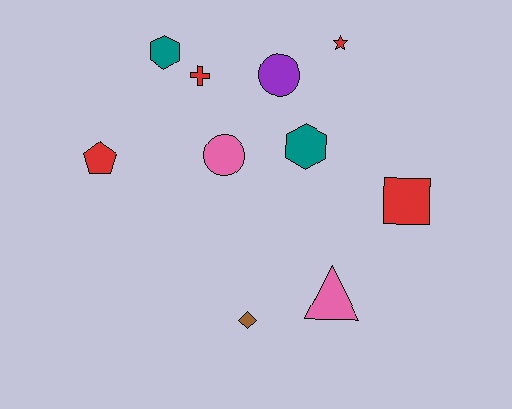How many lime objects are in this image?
There are no lime objects.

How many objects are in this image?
There are 10 objects.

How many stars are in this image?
There is 1 star.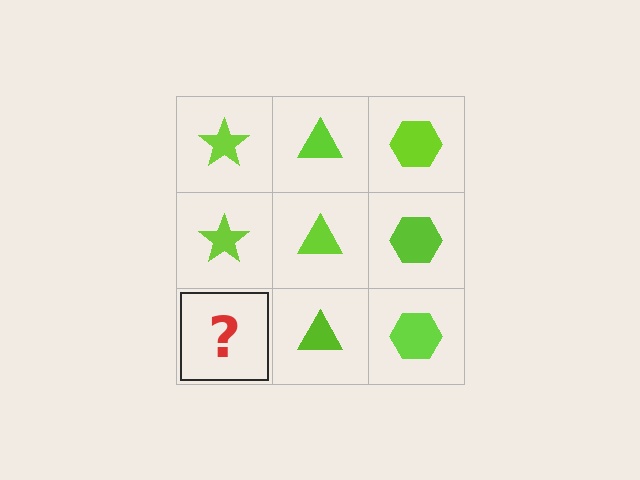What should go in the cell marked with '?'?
The missing cell should contain a lime star.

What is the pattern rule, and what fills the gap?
The rule is that each column has a consistent shape. The gap should be filled with a lime star.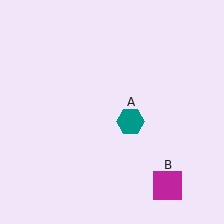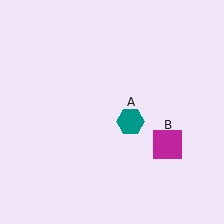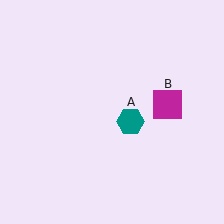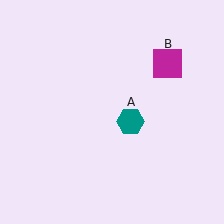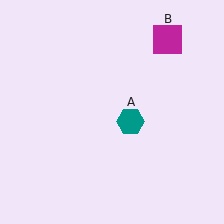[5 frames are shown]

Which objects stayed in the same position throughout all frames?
Teal hexagon (object A) remained stationary.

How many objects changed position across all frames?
1 object changed position: magenta square (object B).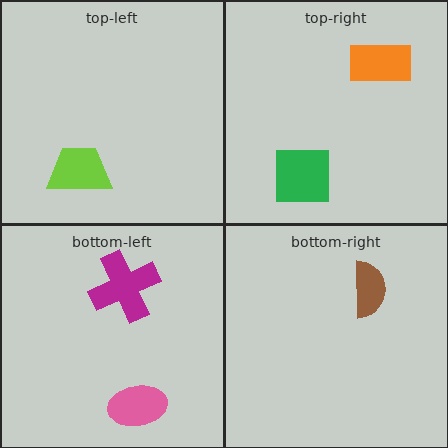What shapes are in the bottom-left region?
The magenta cross, the pink ellipse.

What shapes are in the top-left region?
The lime trapezoid.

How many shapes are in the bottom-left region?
2.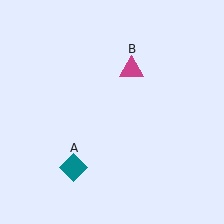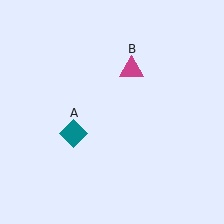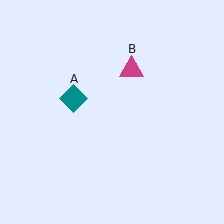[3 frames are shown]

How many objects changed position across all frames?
1 object changed position: teal diamond (object A).